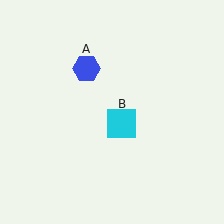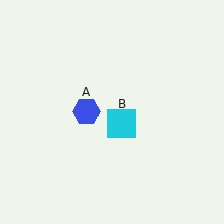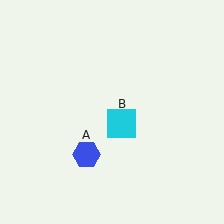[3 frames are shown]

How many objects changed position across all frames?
1 object changed position: blue hexagon (object A).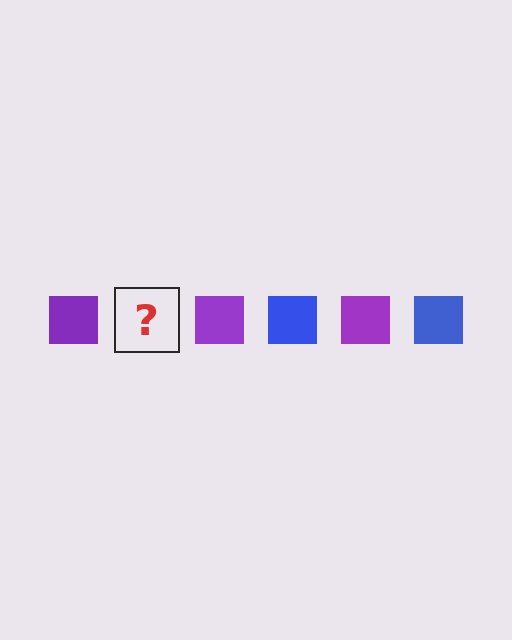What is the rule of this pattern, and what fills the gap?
The rule is that the pattern cycles through purple, blue squares. The gap should be filled with a blue square.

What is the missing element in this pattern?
The missing element is a blue square.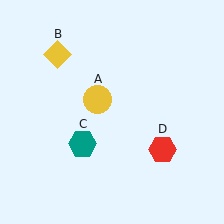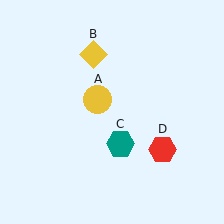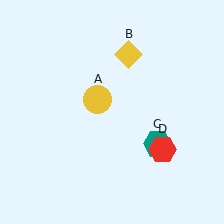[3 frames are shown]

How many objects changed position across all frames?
2 objects changed position: yellow diamond (object B), teal hexagon (object C).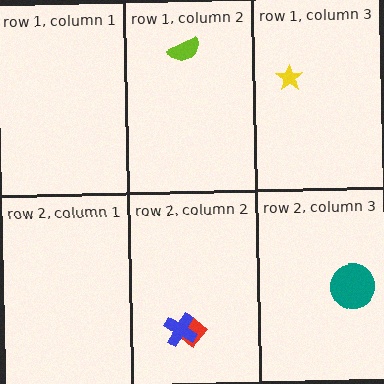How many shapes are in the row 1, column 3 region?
1.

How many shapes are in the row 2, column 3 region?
1.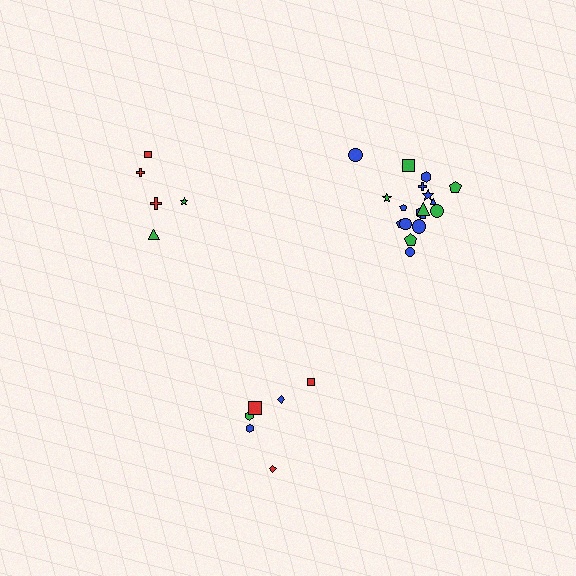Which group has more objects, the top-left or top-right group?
The top-right group.